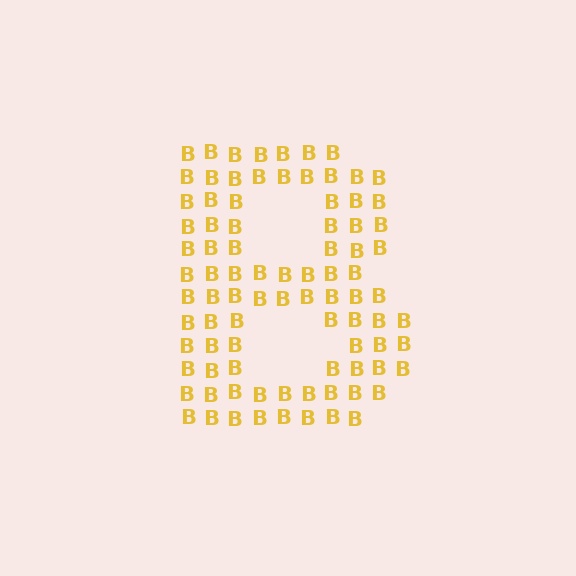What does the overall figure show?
The overall figure shows the letter B.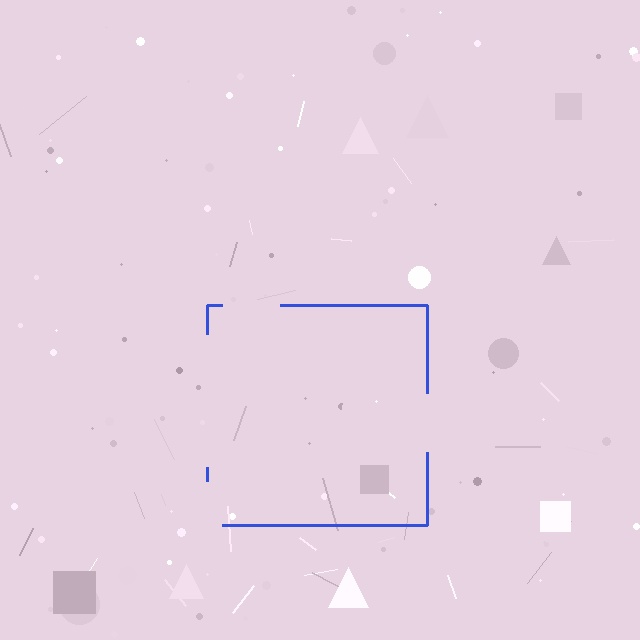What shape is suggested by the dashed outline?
The dashed outline suggests a square.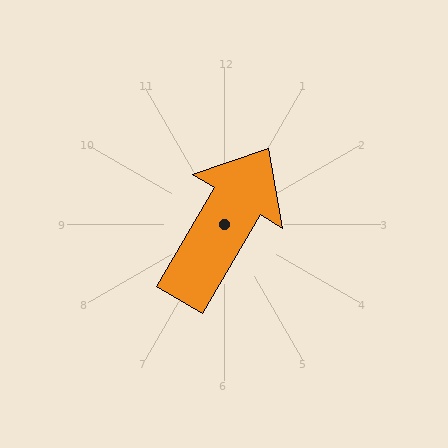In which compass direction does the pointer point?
Northeast.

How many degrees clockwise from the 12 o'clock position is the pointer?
Approximately 31 degrees.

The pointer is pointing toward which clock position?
Roughly 1 o'clock.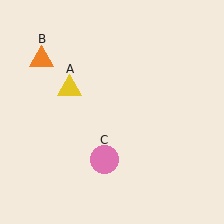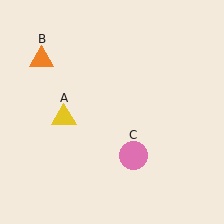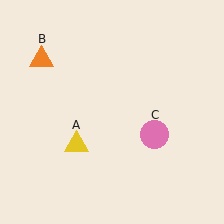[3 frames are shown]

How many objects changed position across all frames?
2 objects changed position: yellow triangle (object A), pink circle (object C).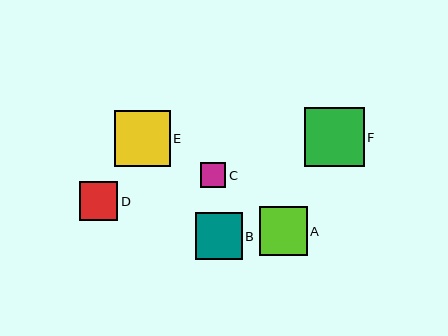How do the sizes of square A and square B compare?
Square A and square B are approximately the same size.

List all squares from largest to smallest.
From largest to smallest: F, E, A, B, D, C.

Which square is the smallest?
Square C is the smallest with a size of approximately 26 pixels.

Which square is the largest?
Square F is the largest with a size of approximately 60 pixels.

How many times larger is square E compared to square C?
Square E is approximately 2.2 times the size of square C.